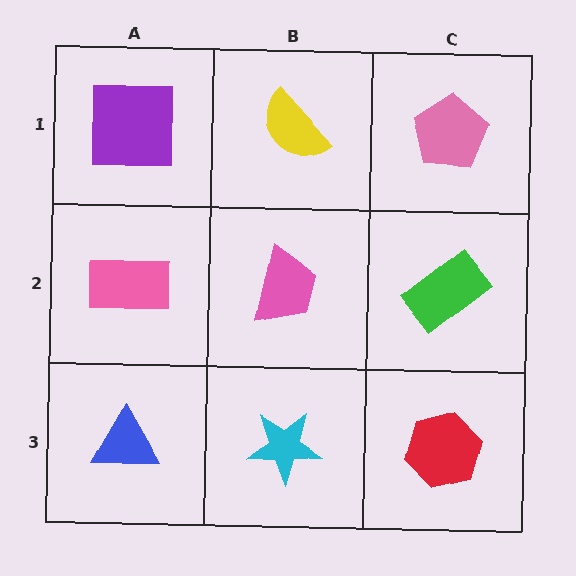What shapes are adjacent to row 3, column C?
A green rectangle (row 2, column C), a cyan star (row 3, column B).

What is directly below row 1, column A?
A pink rectangle.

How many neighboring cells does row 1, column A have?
2.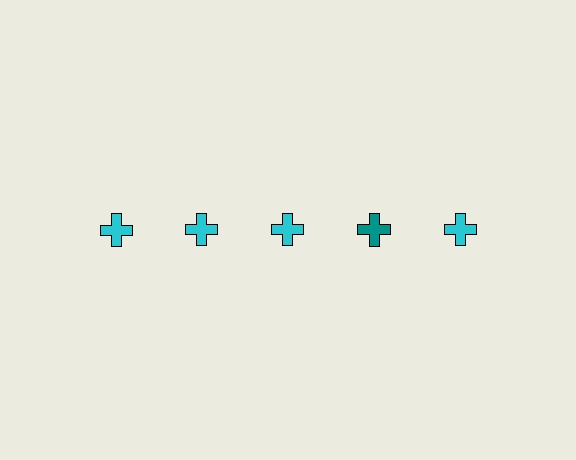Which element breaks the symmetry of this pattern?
The teal cross in the top row, second from right column breaks the symmetry. All other shapes are cyan crosses.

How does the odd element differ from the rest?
It has a different color: teal instead of cyan.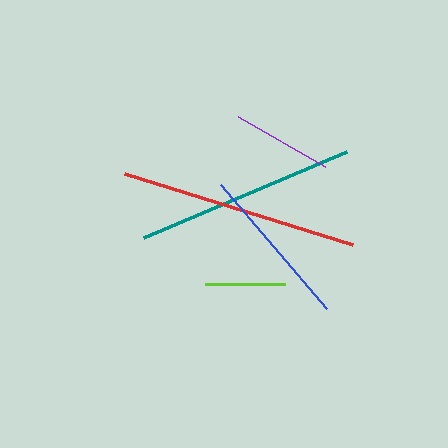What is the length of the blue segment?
The blue segment is approximately 162 pixels long.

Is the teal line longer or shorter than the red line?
The red line is longer than the teal line.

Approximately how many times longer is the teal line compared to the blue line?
The teal line is approximately 1.4 times the length of the blue line.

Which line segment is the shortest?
The lime line is the shortest at approximately 80 pixels.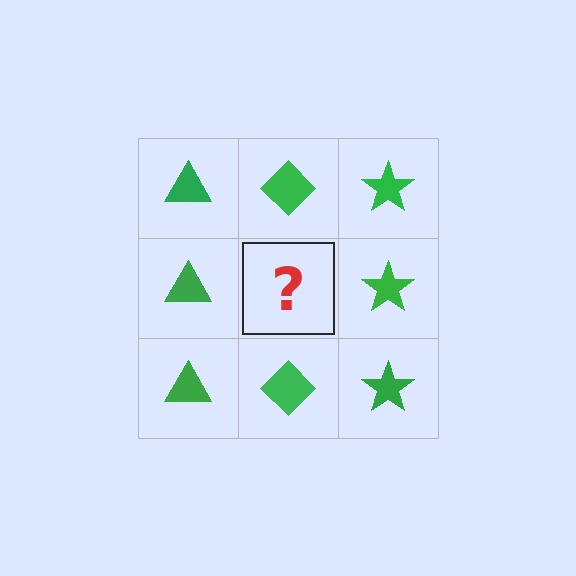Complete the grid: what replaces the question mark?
The question mark should be replaced with a green diamond.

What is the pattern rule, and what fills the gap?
The rule is that each column has a consistent shape. The gap should be filled with a green diamond.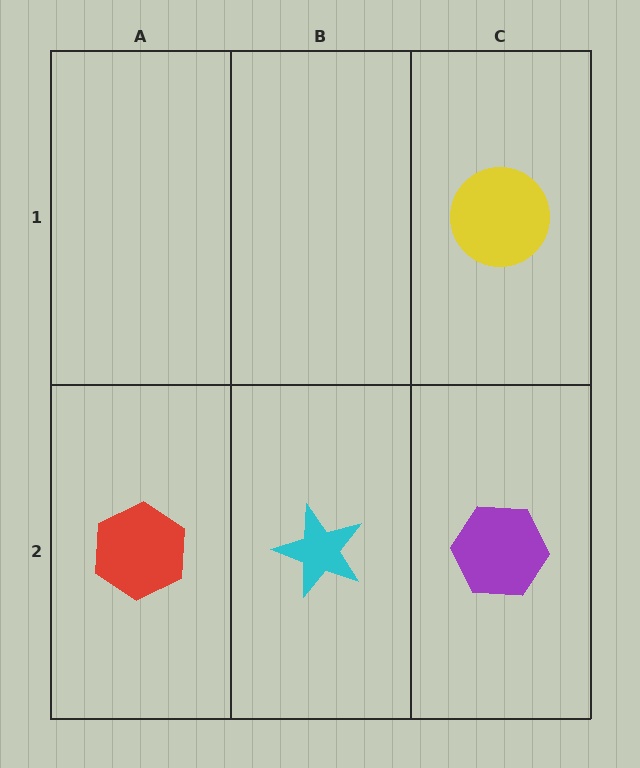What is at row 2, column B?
A cyan star.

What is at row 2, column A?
A red hexagon.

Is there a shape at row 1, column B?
No, that cell is empty.